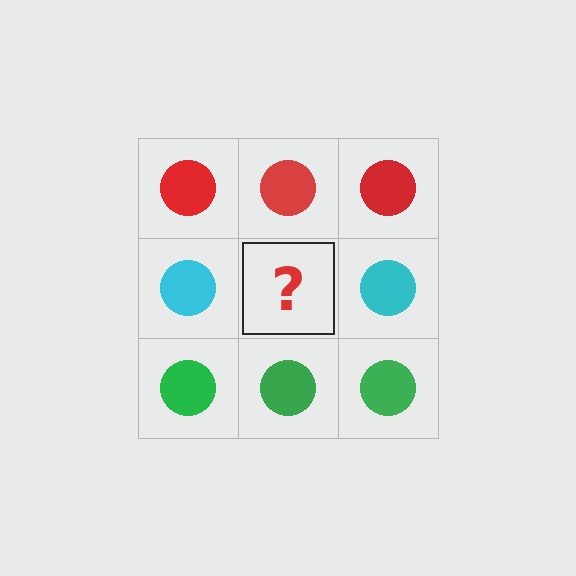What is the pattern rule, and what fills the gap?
The rule is that each row has a consistent color. The gap should be filled with a cyan circle.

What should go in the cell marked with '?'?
The missing cell should contain a cyan circle.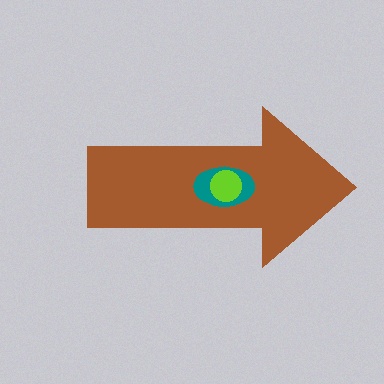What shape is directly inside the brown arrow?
The teal ellipse.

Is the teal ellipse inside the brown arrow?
Yes.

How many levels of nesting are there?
3.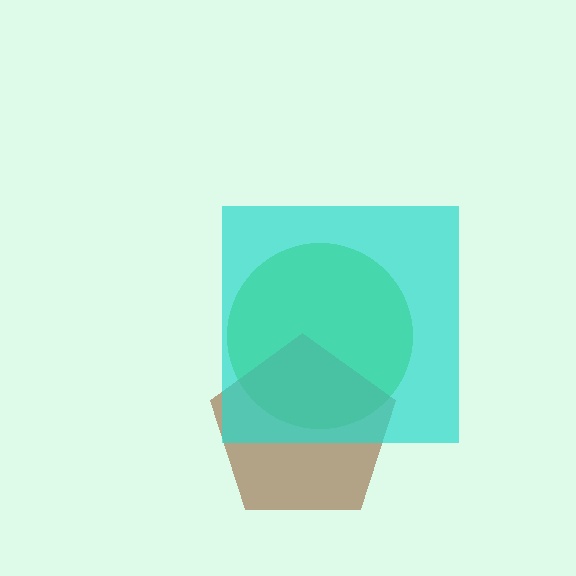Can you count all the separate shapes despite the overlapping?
Yes, there are 3 separate shapes.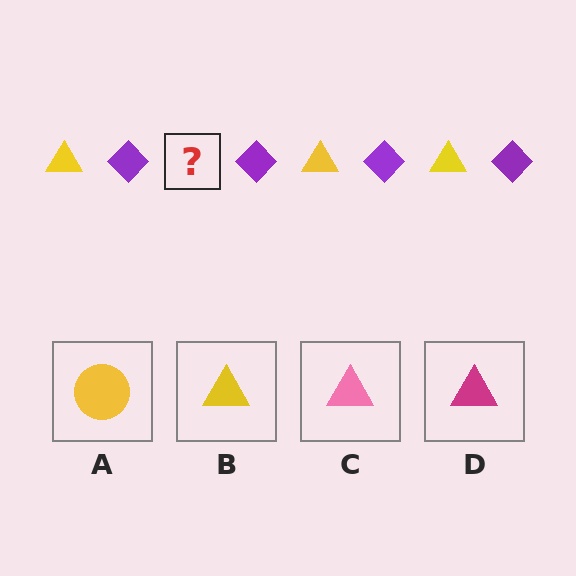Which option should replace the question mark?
Option B.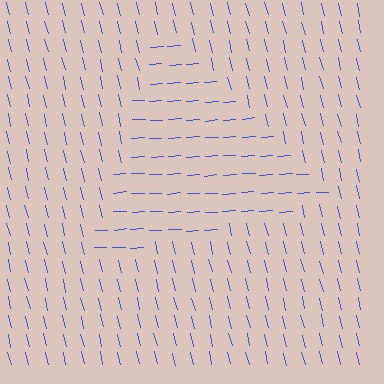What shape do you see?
I see a triangle.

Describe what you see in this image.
The image is filled with small blue line segments. A triangle region in the image has lines oriented differently from the surrounding lines, creating a visible texture boundary.